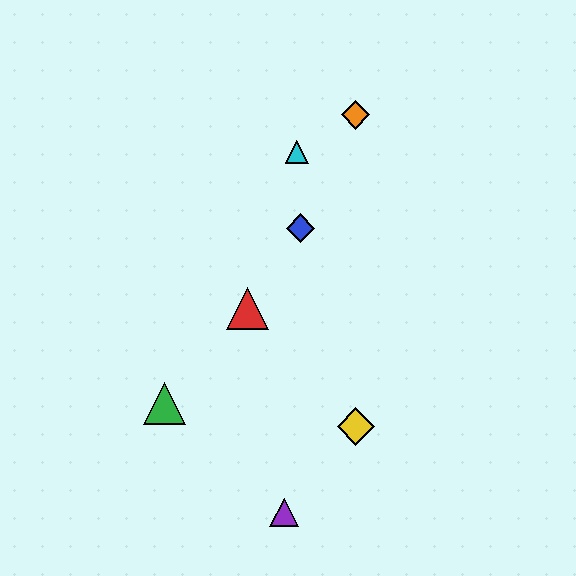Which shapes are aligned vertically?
The yellow diamond, the orange diamond are aligned vertically.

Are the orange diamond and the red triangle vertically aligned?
No, the orange diamond is at x≈356 and the red triangle is at x≈248.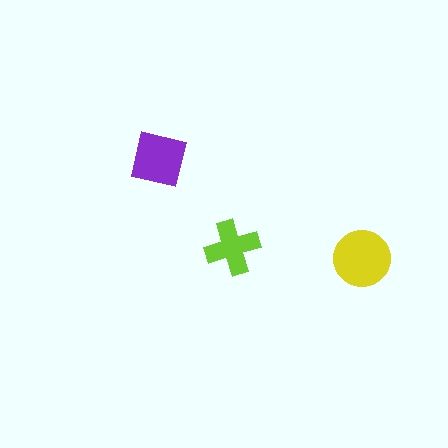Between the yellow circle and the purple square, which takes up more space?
The yellow circle.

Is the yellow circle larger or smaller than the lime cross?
Larger.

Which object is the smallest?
The lime cross.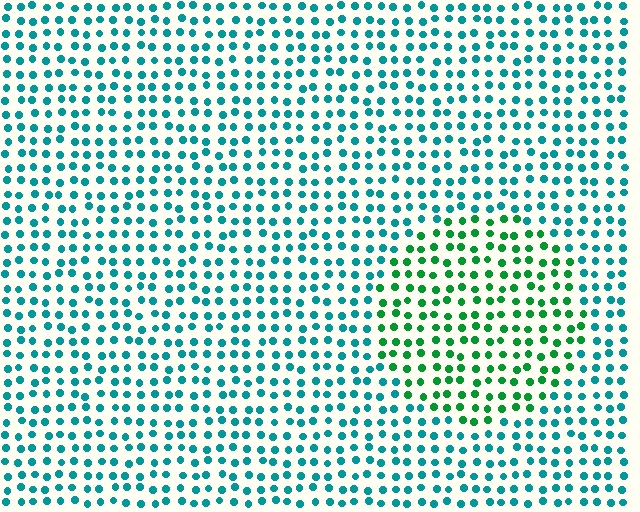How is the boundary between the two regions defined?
The boundary is defined purely by a slight shift in hue (about 42 degrees). Spacing, size, and orientation are identical on both sides.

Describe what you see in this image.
The image is filled with small teal elements in a uniform arrangement. A circle-shaped region is visible where the elements are tinted to a slightly different hue, forming a subtle color boundary.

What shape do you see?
I see a circle.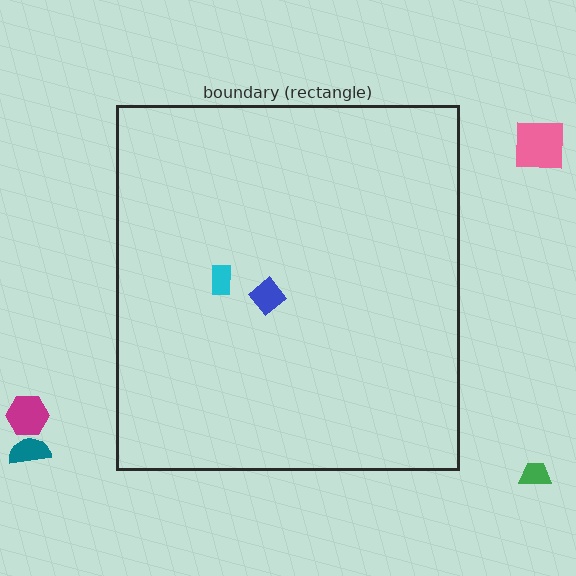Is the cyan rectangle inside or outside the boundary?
Inside.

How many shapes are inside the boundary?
2 inside, 4 outside.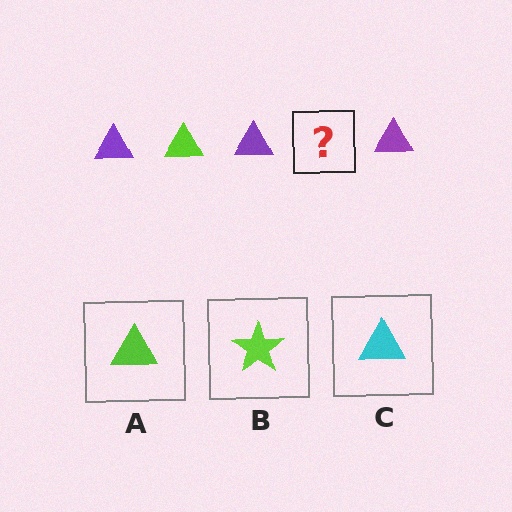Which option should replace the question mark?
Option A.